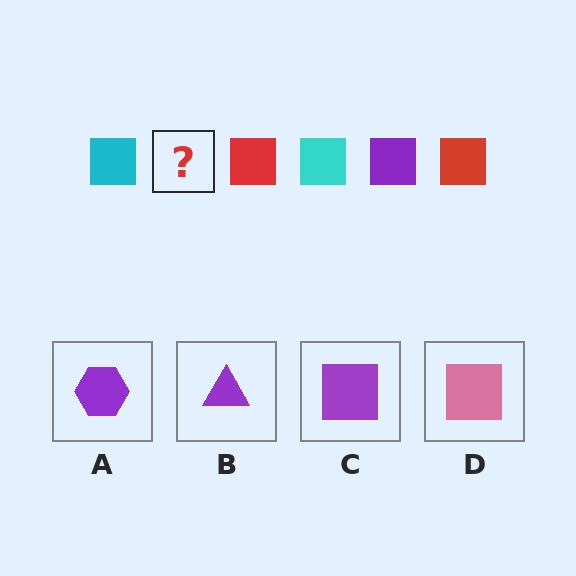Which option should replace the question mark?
Option C.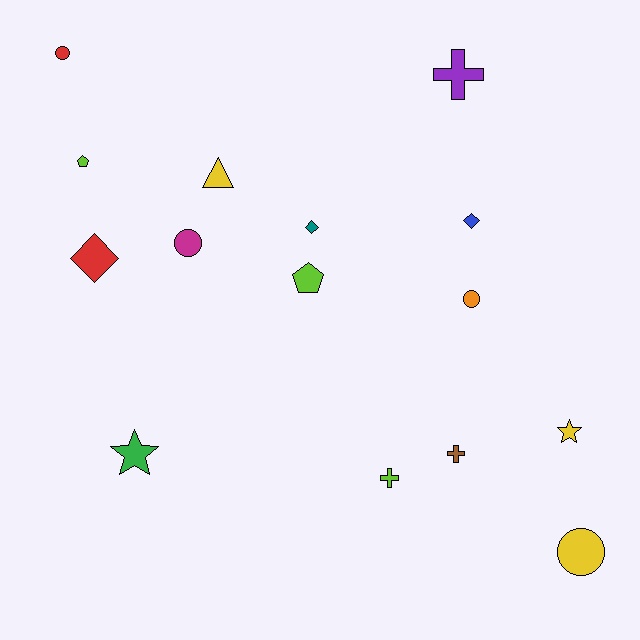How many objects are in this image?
There are 15 objects.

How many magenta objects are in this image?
There is 1 magenta object.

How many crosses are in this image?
There are 3 crosses.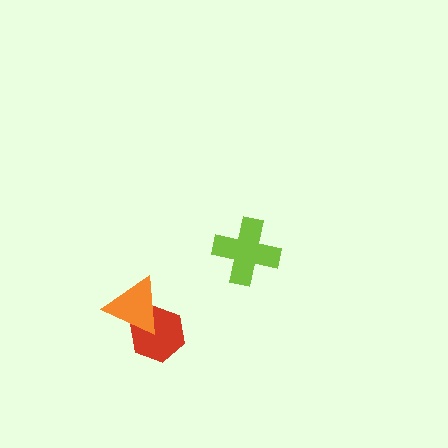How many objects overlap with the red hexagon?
1 object overlaps with the red hexagon.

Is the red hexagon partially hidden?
Yes, it is partially covered by another shape.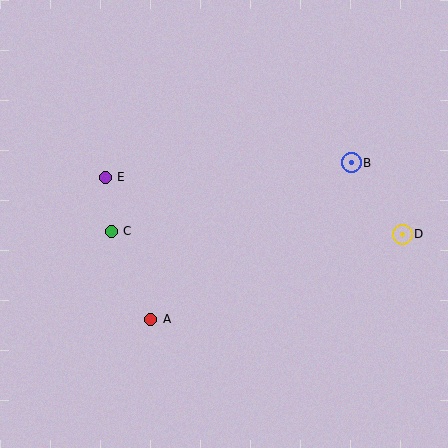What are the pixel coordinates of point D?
Point D is at (402, 234).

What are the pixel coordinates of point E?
Point E is at (105, 177).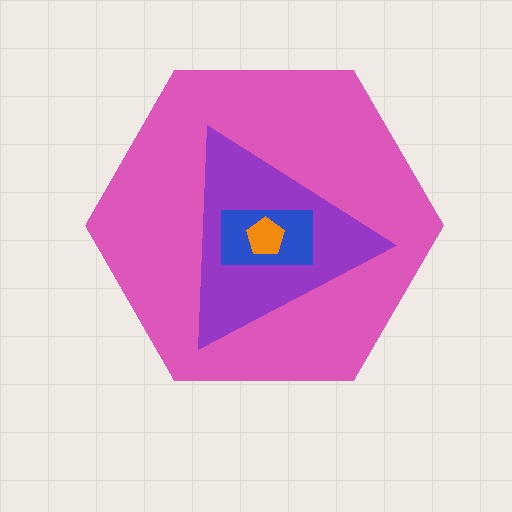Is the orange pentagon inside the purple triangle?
Yes.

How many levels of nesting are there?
4.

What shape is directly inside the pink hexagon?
The purple triangle.